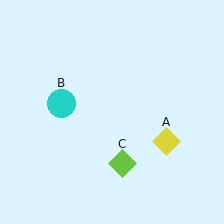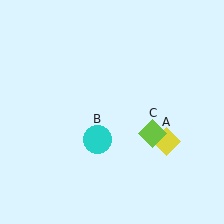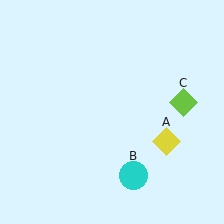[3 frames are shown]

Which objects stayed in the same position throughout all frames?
Yellow diamond (object A) remained stationary.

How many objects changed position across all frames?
2 objects changed position: cyan circle (object B), lime diamond (object C).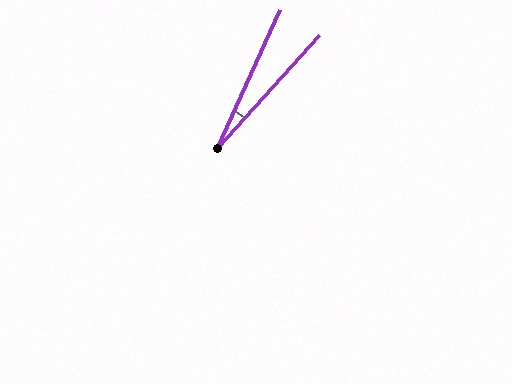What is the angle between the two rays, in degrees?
Approximately 18 degrees.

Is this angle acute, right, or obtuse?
It is acute.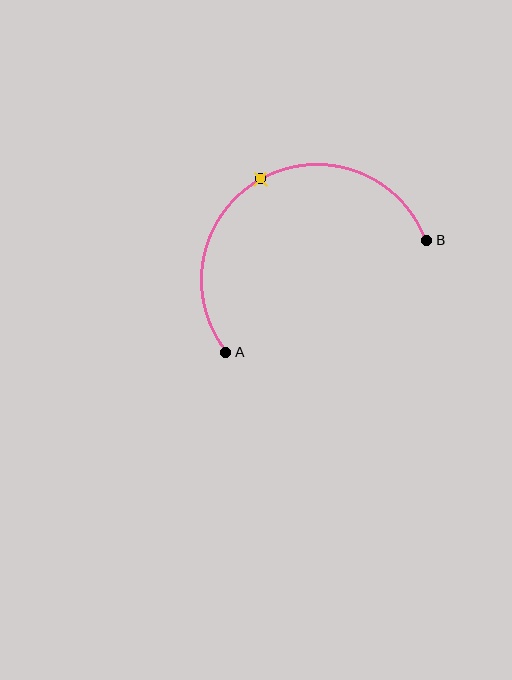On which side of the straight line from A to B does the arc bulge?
The arc bulges above the straight line connecting A and B.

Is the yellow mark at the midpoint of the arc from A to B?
Yes. The yellow mark lies on the arc at equal arc-length from both A and B — it is the arc midpoint.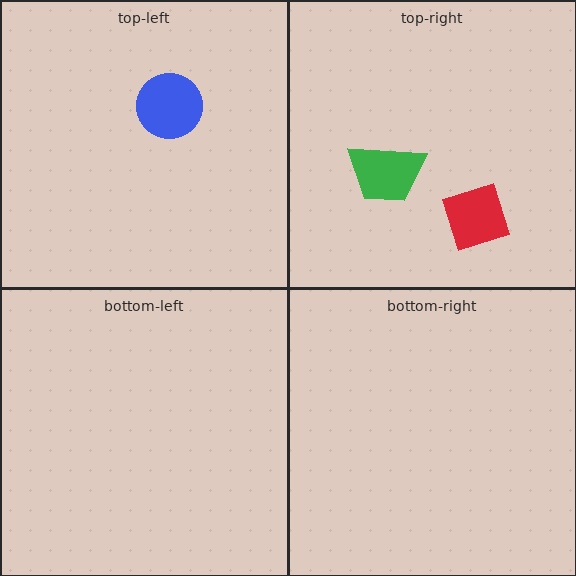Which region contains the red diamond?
The top-right region.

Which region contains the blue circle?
The top-left region.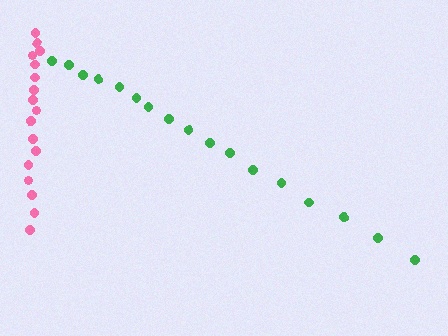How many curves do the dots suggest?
There are 2 distinct paths.